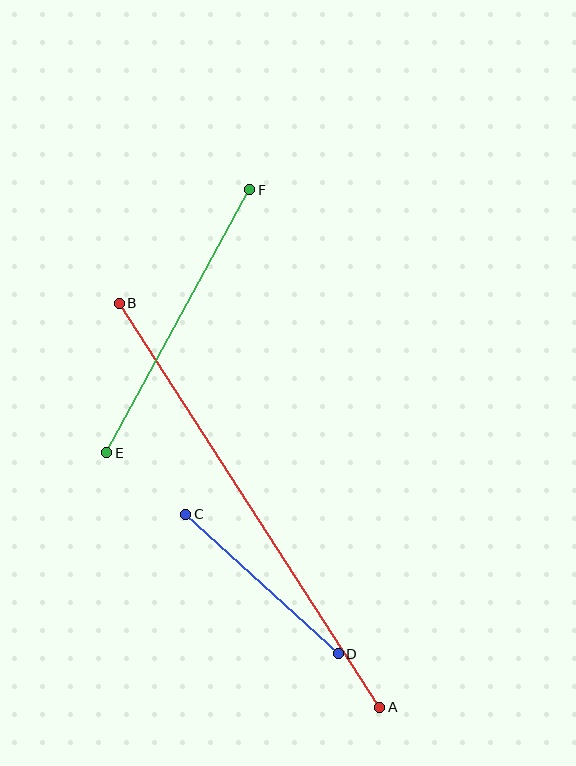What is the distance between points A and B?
The distance is approximately 481 pixels.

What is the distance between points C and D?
The distance is approximately 207 pixels.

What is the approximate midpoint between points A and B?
The midpoint is at approximately (250, 505) pixels.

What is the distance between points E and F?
The distance is approximately 299 pixels.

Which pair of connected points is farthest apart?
Points A and B are farthest apart.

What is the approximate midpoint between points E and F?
The midpoint is at approximately (178, 321) pixels.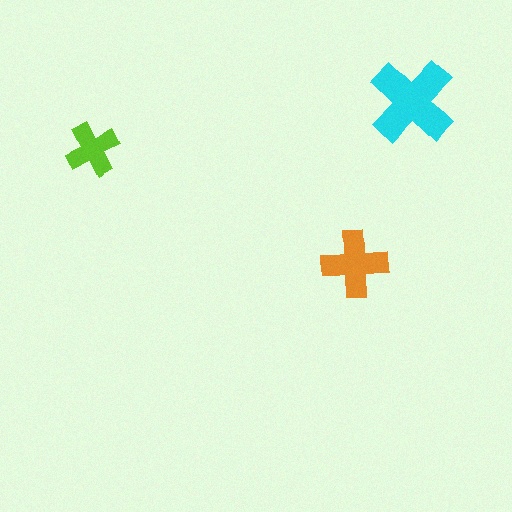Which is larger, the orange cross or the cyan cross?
The cyan one.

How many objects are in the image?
There are 3 objects in the image.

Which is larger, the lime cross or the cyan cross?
The cyan one.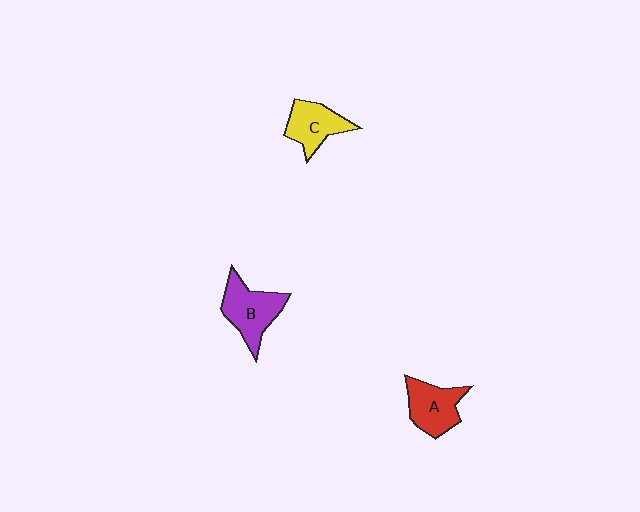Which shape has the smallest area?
Shape C (yellow).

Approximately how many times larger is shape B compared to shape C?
Approximately 1.2 times.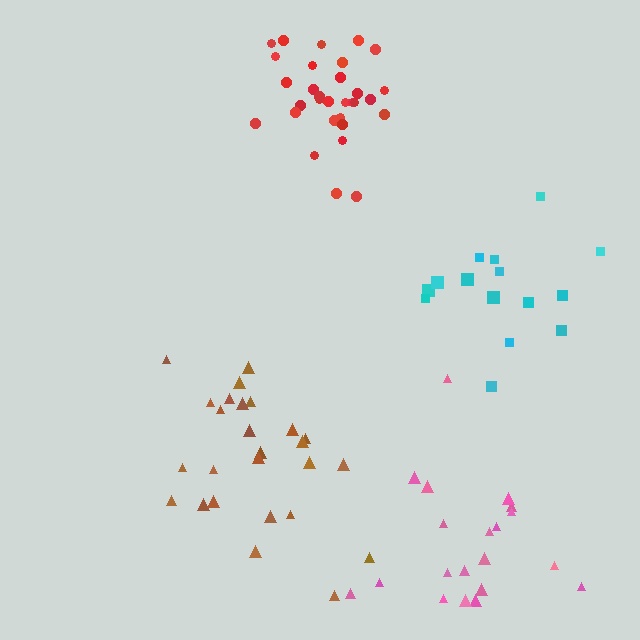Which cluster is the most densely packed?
Red.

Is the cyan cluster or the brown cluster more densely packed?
Brown.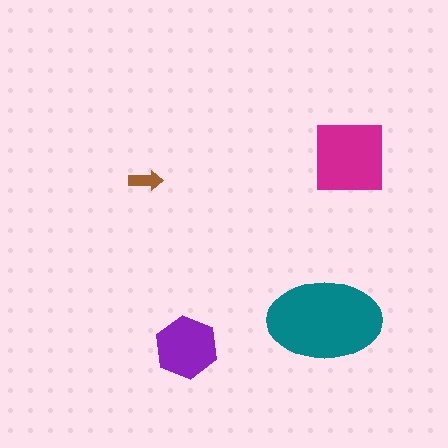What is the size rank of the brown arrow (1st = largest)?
4th.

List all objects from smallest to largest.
The brown arrow, the purple hexagon, the magenta square, the teal ellipse.